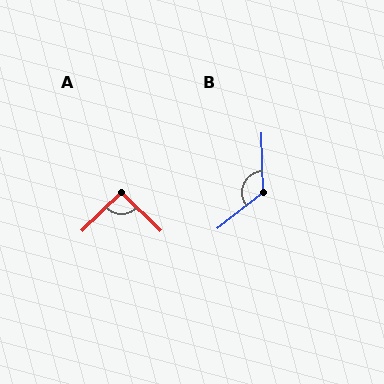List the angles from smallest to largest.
A (91°), B (126°).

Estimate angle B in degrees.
Approximately 126 degrees.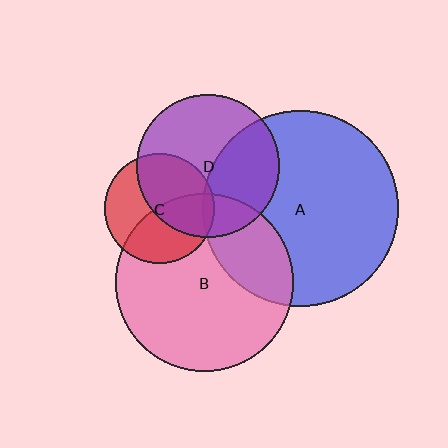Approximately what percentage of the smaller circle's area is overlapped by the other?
Approximately 5%.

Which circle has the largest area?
Circle A (blue).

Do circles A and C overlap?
Yes.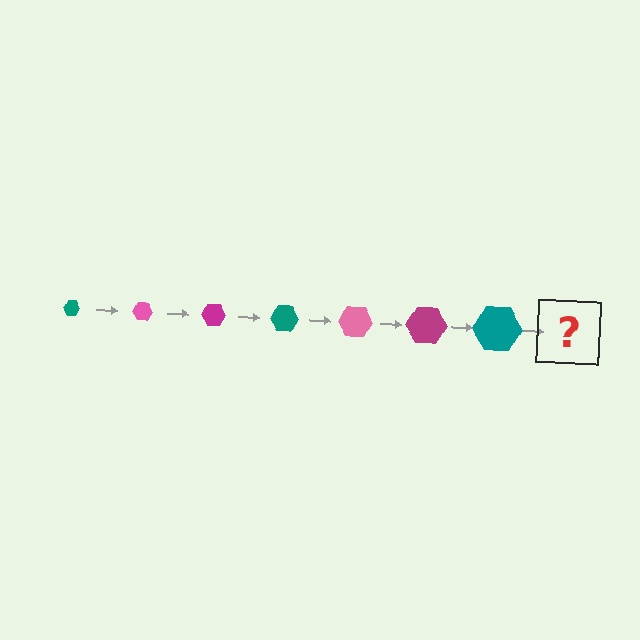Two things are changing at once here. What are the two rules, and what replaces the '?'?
The two rules are that the hexagon grows larger each step and the color cycles through teal, pink, and magenta. The '?' should be a pink hexagon, larger than the previous one.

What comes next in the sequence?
The next element should be a pink hexagon, larger than the previous one.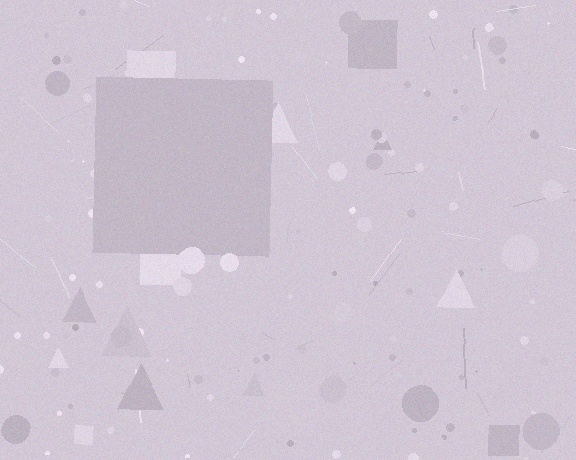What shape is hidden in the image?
A square is hidden in the image.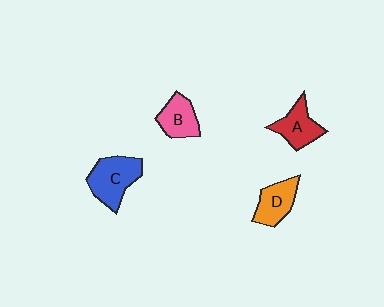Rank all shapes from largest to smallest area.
From largest to smallest: C (blue), A (red), D (orange), B (pink).